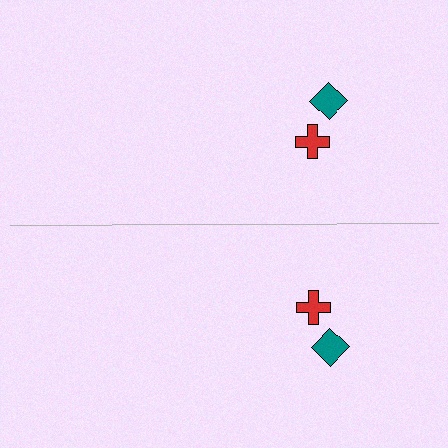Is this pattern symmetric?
Yes, this pattern has bilateral (reflection) symmetry.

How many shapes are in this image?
There are 4 shapes in this image.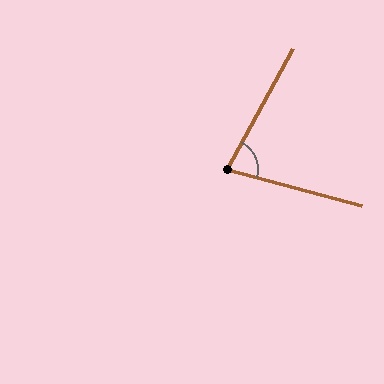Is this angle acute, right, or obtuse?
It is acute.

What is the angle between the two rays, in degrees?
Approximately 77 degrees.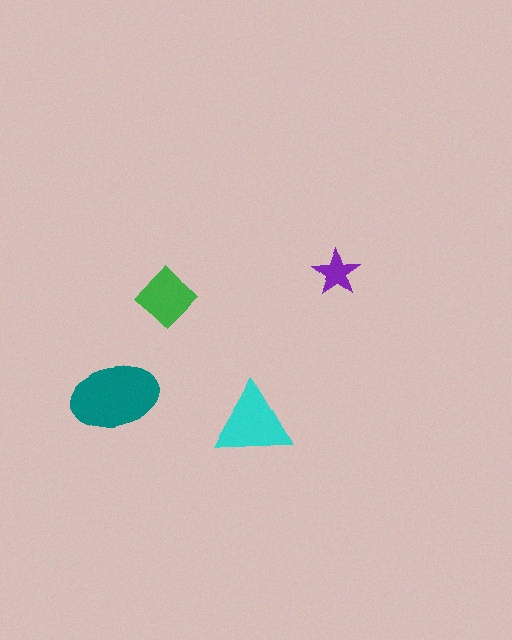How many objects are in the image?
There are 4 objects in the image.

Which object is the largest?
The teal ellipse.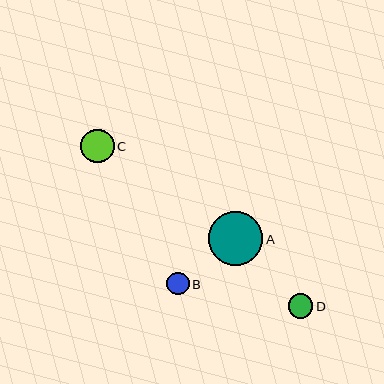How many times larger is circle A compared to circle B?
Circle A is approximately 2.4 times the size of circle B.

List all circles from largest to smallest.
From largest to smallest: A, C, D, B.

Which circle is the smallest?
Circle B is the smallest with a size of approximately 22 pixels.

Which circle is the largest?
Circle A is the largest with a size of approximately 54 pixels.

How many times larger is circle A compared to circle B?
Circle A is approximately 2.4 times the size of circle B.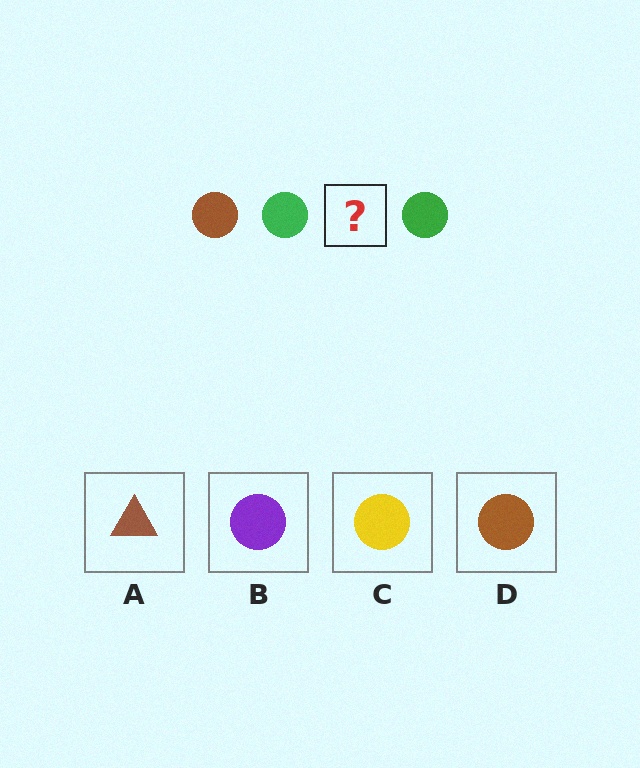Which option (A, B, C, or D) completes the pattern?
D.